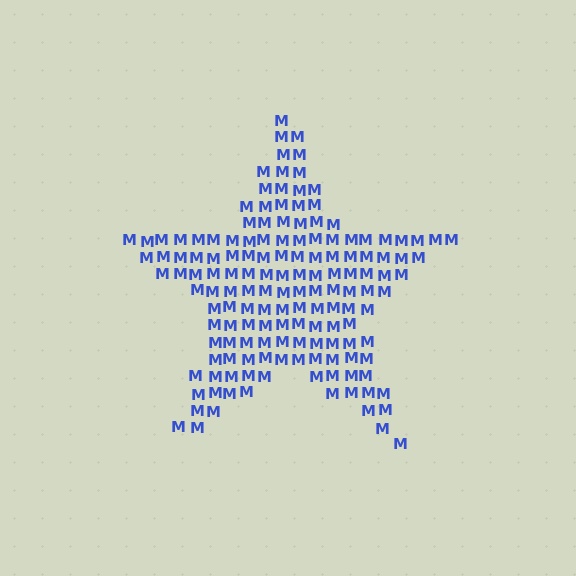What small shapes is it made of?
It is made of small letter M's.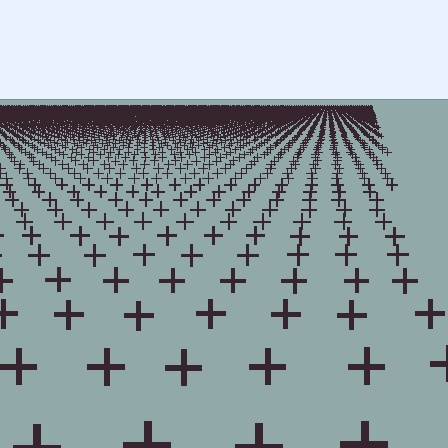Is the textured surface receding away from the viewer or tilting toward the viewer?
The surface is receding away from the viewer. Texture elements get smaller and denser toward the top.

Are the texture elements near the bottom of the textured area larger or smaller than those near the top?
Larger. Near the bottom, elements are closer to the viewer and appear at a bigger on-screen size.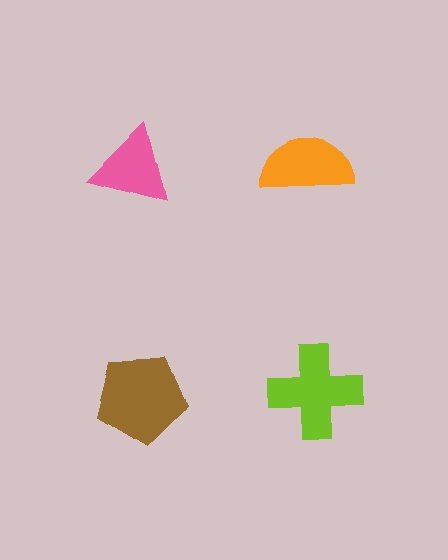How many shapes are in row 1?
2 shapes.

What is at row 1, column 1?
A pink triangle.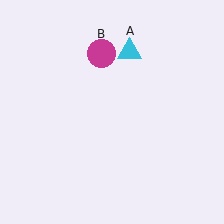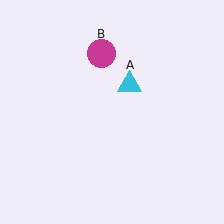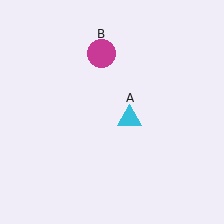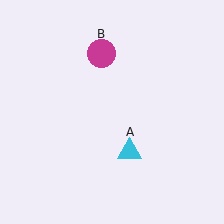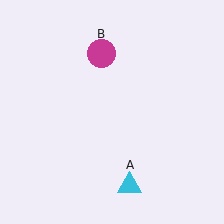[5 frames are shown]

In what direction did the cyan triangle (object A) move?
The cyan triangle (object A) moved down.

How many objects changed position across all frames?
1 object changed position: cyan triangle (object A).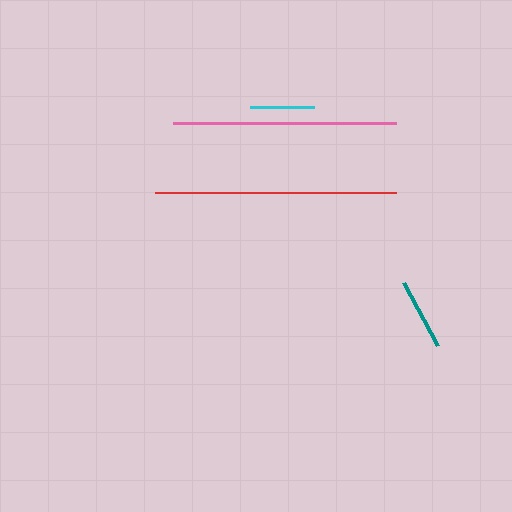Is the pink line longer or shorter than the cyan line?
The pink line is longer than the cyan line.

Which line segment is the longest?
The red line is the longest at approximately 241 pixels.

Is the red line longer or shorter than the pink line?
The red line is longer than the pink line.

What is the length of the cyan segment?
The cyan segment is approximately 64 pixels long.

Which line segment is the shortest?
The cyan line is the shortest at approximately 64 pixels.